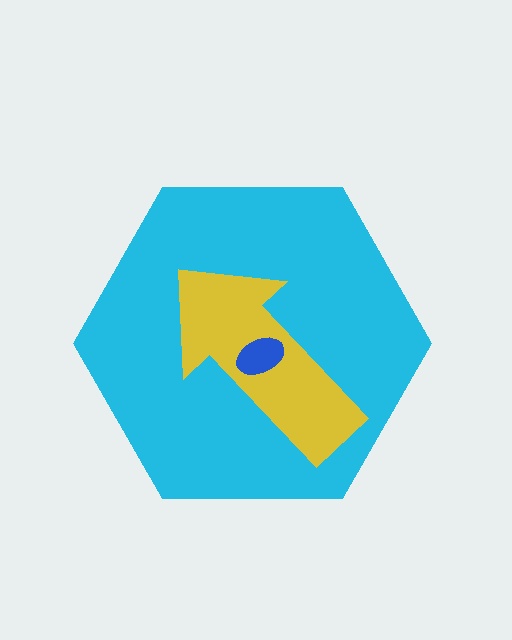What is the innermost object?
The blue ellipse.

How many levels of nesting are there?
3.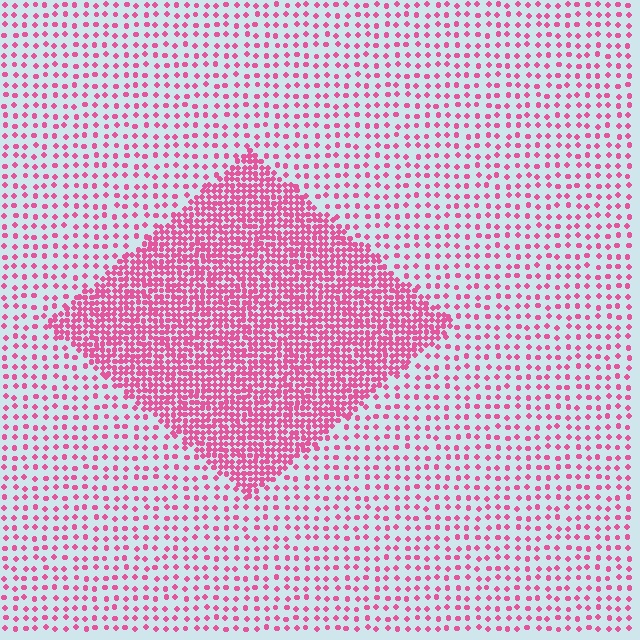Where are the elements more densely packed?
The elements are more densely packed inside the diamond boundary.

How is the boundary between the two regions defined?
The boundary is defined by a change in element density (approximately 2.9x ratio). All elements are the same color, size, and shape.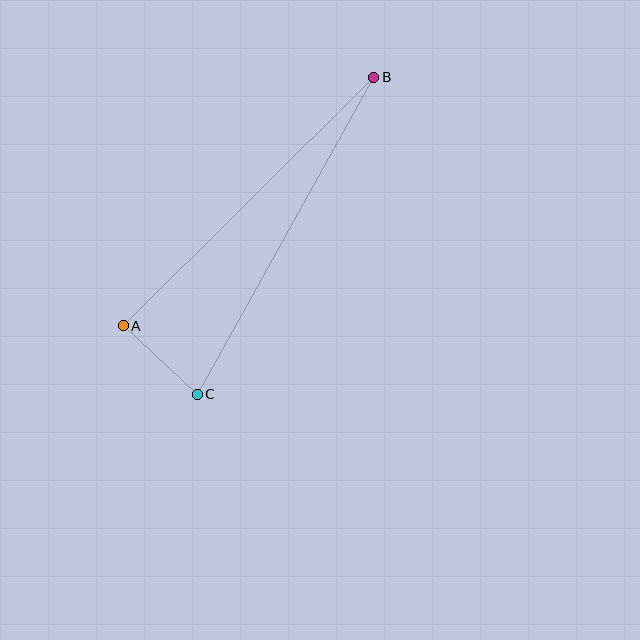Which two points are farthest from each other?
Points B and C are farthest from each other.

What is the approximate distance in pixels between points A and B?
The distance between A and B is approximately 353 pixels.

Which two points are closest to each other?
Points A and C are closest to each other.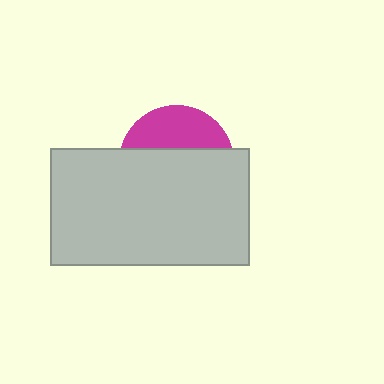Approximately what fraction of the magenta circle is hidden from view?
Roughly 66% of the magenta circle is hidden behind the light gray rectangle.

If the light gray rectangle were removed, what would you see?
You would see the complete magenta circle.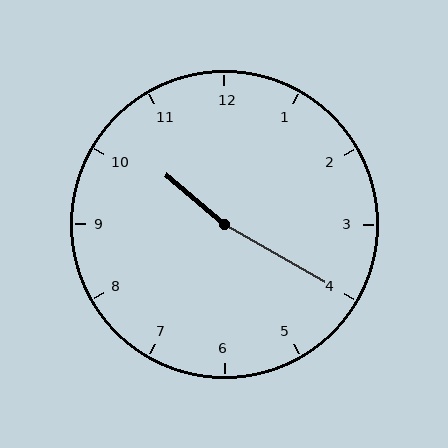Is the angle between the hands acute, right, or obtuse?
It is obtuse.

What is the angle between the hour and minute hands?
Approximately 170 degrees.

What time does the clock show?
10:20.